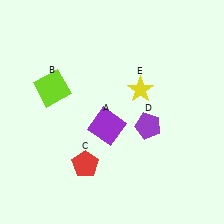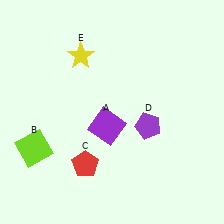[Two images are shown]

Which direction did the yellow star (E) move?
The yellow star (E) moved left.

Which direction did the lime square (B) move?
The lime square (B) moved down.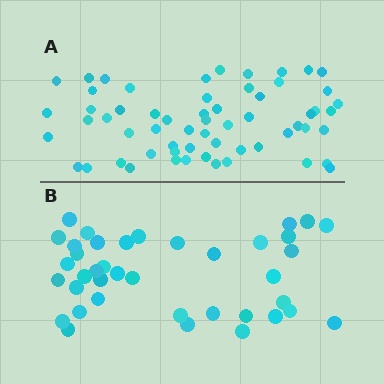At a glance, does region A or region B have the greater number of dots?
Region A (the top region) has more dots.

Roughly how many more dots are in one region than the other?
Region A has approximately 20 more dots than region B.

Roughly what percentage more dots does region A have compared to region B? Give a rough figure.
About 55% more.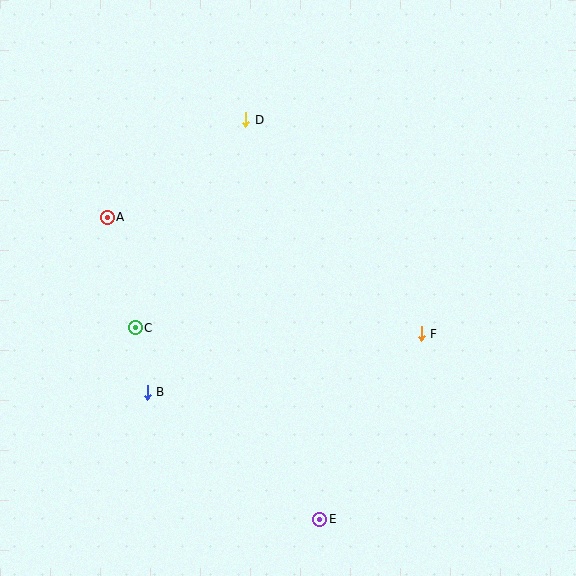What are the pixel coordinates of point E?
Point E is at (320, 519).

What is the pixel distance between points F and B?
The distance between F and B is 280 pixels.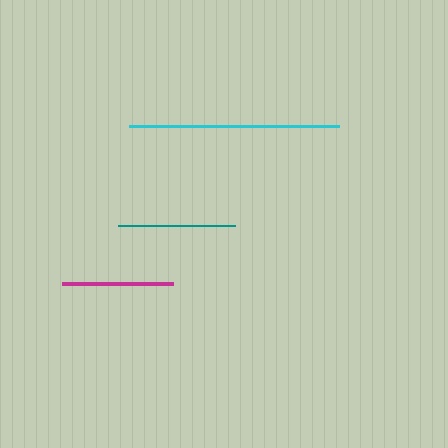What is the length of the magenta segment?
The magenta segment is approximately 111 pixels long.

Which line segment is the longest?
The cyan line is the longest at approximately 210 pixels.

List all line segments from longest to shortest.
From longest to shortest: cyan, teal, magenta.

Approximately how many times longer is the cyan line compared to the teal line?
The cyan line is approximately 1.8 times the length of the teal line.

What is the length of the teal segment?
The teal segment is approximately 118 pixels long.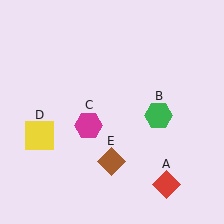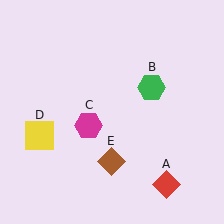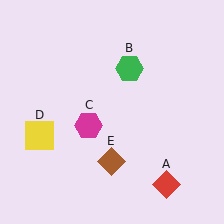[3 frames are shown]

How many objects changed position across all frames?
1 object changed position: green hexagon (object B).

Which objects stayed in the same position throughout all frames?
Red diamond (object A) and magenta hexagon (object C) and yellow square (object D) and brown diamond (object E) remained stationary.